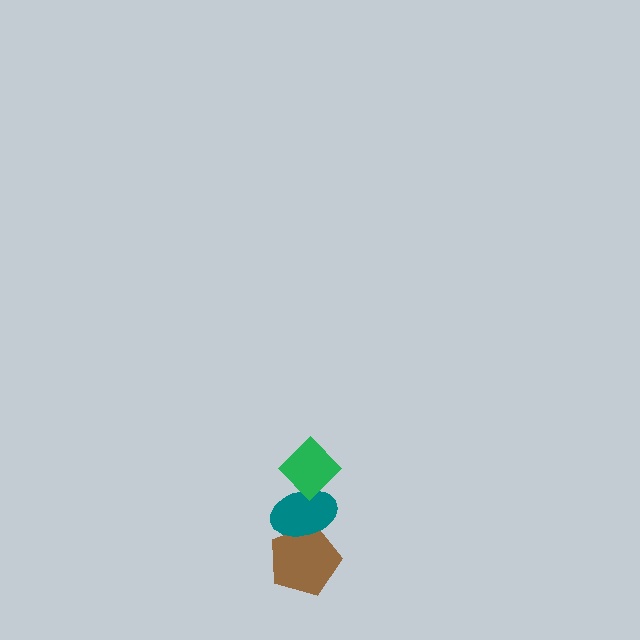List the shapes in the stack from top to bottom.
From top to bottom: the green diamond, the teal ellipse, the brown pentagon.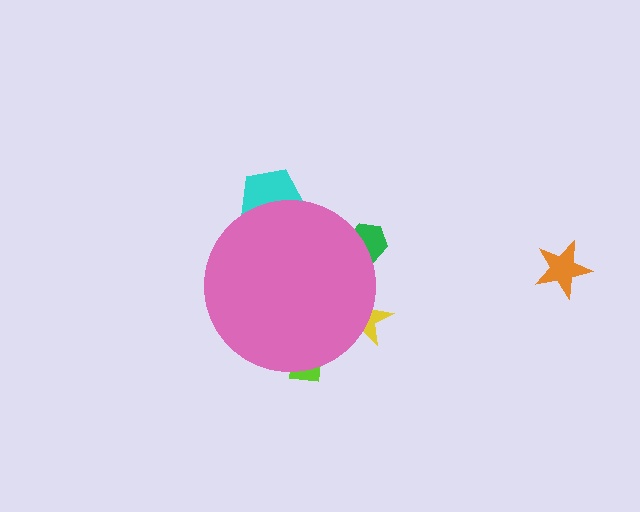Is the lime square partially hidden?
Yes, the lime square is partially hidden behind the pink circle.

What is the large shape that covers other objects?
A pink circle.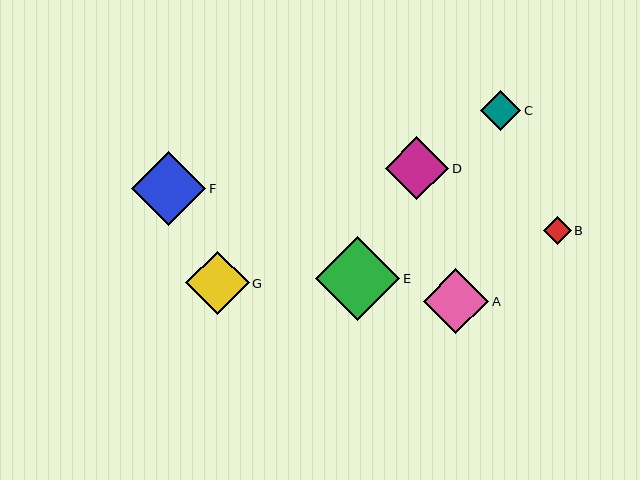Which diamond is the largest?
Diamond E is the largest with a size of approximately 84 pixels.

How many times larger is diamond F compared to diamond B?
Diamond F is approximately 2.7 times the size of diamond B.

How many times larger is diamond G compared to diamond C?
Diamond G is approximately 1.6 times the size of diamond C.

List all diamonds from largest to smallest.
From largest to smallest: E, F, A, G, D, C, B.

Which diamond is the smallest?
Diamond B is the smallest with a size of approximately 27 pixels.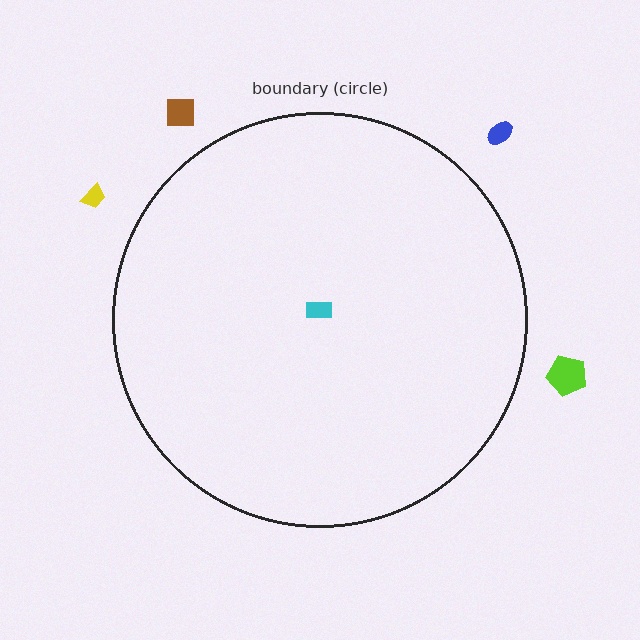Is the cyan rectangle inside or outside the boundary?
Inside.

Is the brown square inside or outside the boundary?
Outside.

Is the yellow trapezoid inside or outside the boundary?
Outside.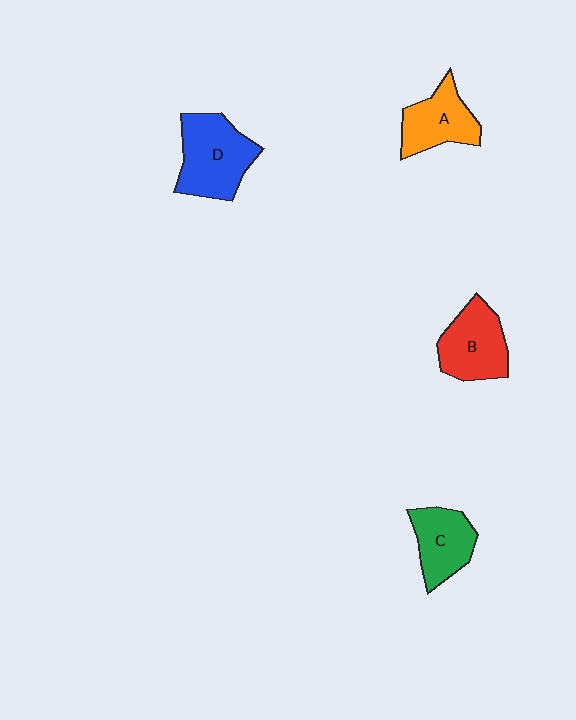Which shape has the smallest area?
Shape C (green).